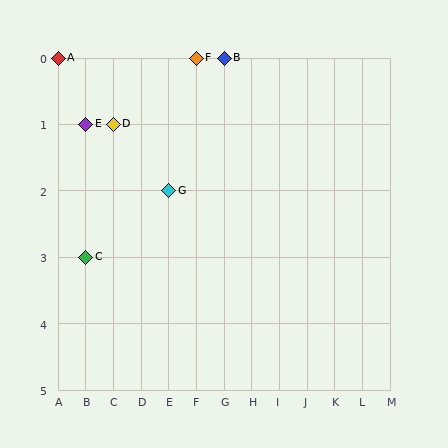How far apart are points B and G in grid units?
Points B and G are 2 columns and 2 rows apart (about 2.8 grid units diagonally).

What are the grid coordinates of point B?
Point B is at grid coordinates (G, 0).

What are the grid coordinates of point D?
Point D is at grid coordinates (C, 1).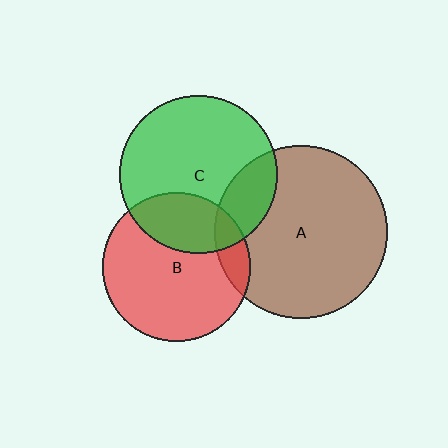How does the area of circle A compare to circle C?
Approximately 1.2 times.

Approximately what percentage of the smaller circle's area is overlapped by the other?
Approximately 20%.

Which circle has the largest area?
Circle A (brown).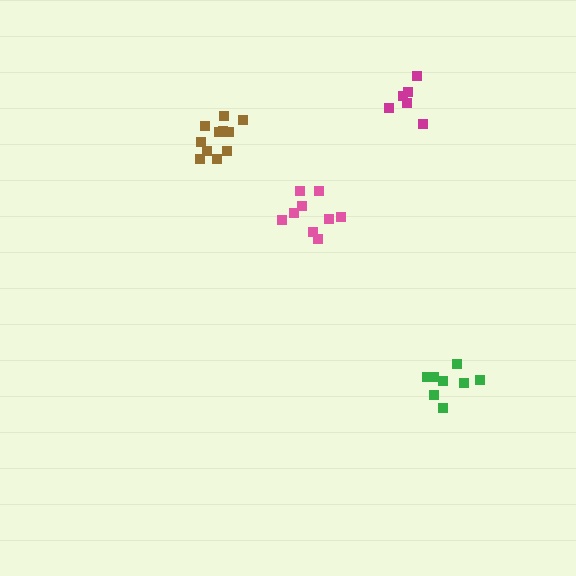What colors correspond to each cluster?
The clusters are colored: brown, pink, green, magenta.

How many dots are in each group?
Group 1: 11 dots, Group 2: 9 dots, Group 3: 8 dots, Group 4: 6 dots (34 total).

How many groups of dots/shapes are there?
There are 4 groups.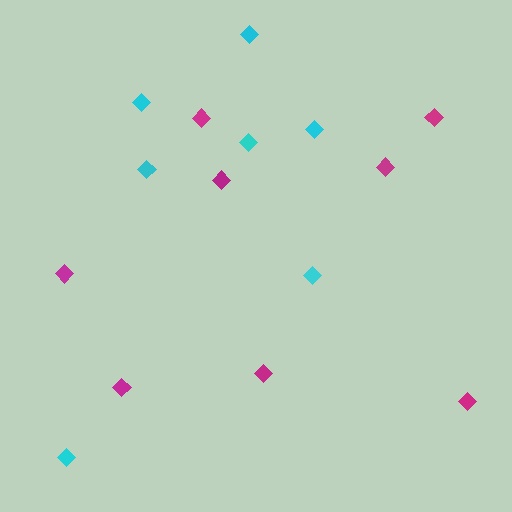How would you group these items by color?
There are 2 groups: one group of magenta diamonds (8) and one group of cyan diamonds (7).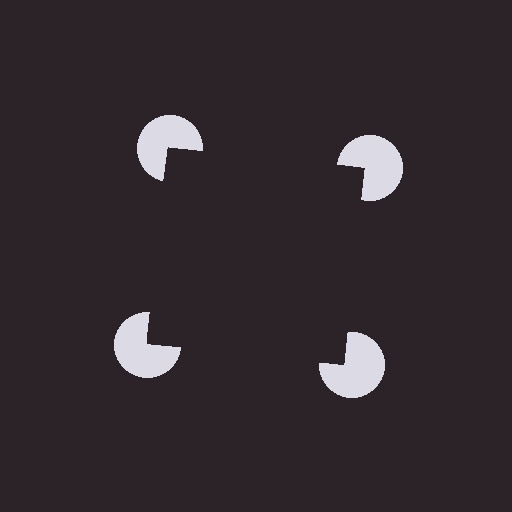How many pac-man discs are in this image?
There are 4 — one at each vertex of the illusory square.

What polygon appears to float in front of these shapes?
An illusory square — its edges are inferred from the aligned wedge cuts in the pac-man discs, not physically drawn.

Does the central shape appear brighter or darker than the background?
It typically appears slightly darker than the background, even though no actual brightness change is drawn.